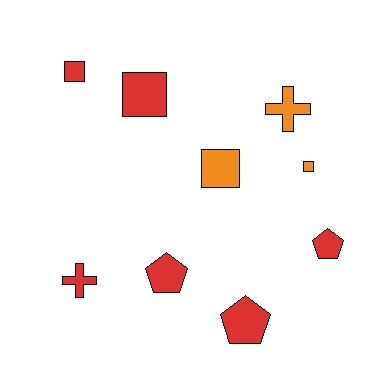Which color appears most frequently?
Red, with 6 objects.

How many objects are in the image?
There are 9 objects.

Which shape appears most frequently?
Square, with 4 objects.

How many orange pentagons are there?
There are no orange pentagons.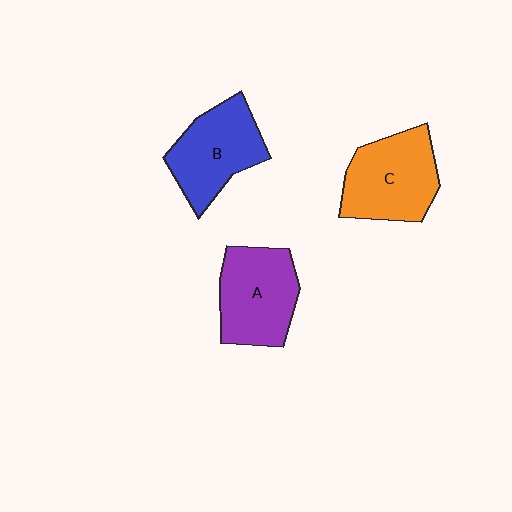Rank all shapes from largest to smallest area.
From largest to smallest: C (orange), A (purple), B (blue).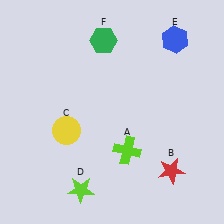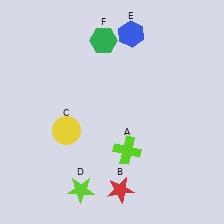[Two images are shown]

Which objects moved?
The objects that moved are: the red star (B), the blue hexagon (E).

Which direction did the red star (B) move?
The red star (B) moved left.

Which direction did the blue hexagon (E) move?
The blue hexagon (E) moved left.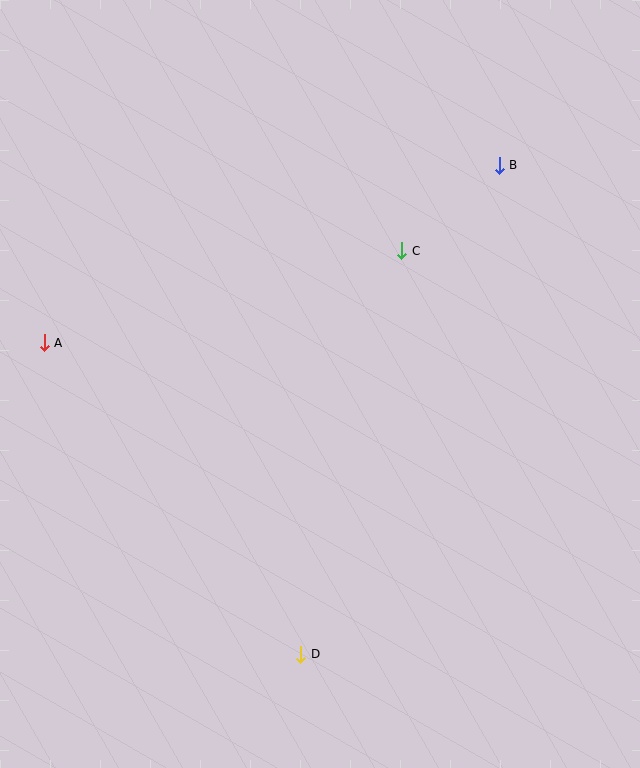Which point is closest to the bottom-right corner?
Point D is closest to the bottom-right corner.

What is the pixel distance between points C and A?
The distance between C and A is 369 pixels.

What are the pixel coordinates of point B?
Point B is at (499, 165).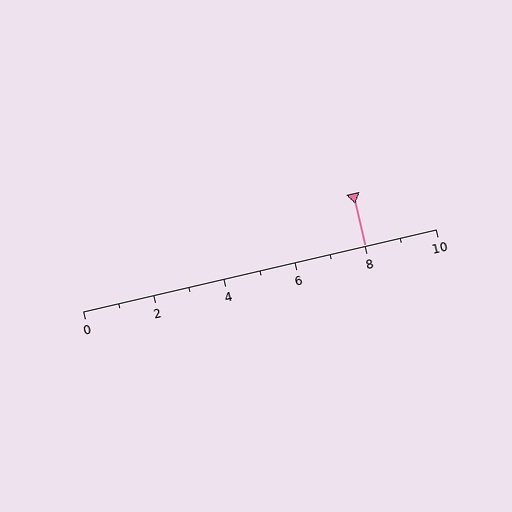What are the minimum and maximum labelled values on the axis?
The axis runs from 0 to 10.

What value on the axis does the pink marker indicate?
The marker indicates approximately 8.